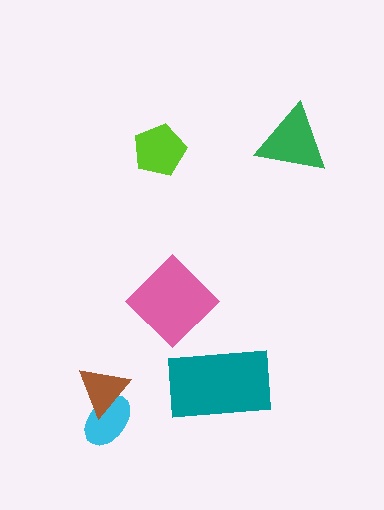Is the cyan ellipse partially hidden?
Yes, it is partially covered by another shape.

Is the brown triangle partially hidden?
No, no other shape covers it.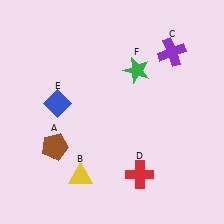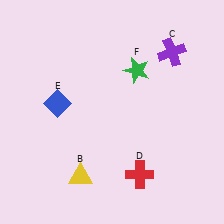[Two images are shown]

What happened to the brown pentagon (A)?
The brown pentagon (A) was removed in Image 2. It was in the bottom-left area of Image 1.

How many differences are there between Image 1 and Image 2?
There is 1 difference between the two images.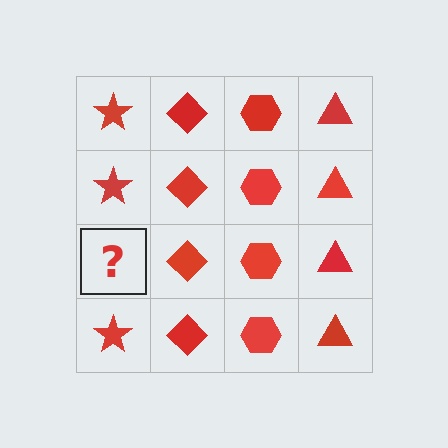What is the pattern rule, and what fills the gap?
The rule is that each column has a consistent shape. The gap should be filled with a red star.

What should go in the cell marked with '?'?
The missing cell should contain a red star.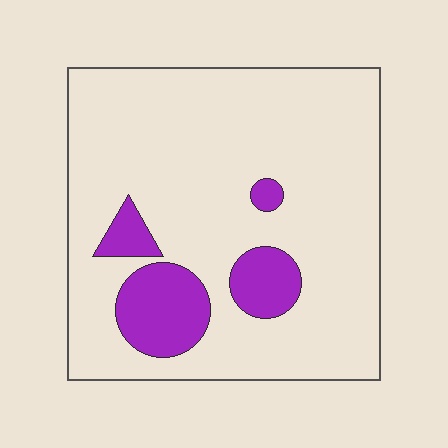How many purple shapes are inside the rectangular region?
4.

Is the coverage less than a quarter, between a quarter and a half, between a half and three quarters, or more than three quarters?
Less than a quarter.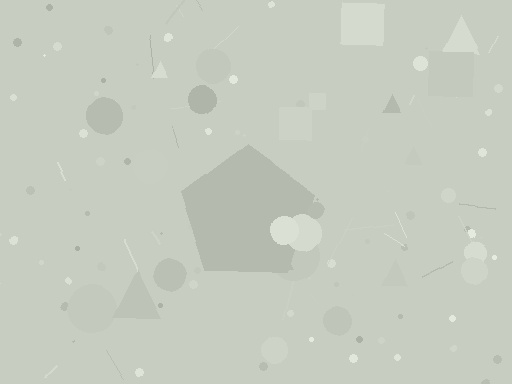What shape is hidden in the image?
A pentagon is hidden in the image.